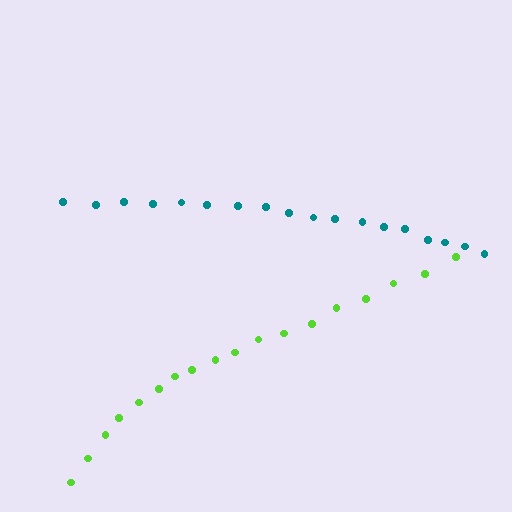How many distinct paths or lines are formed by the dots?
There are 2 distinct paths.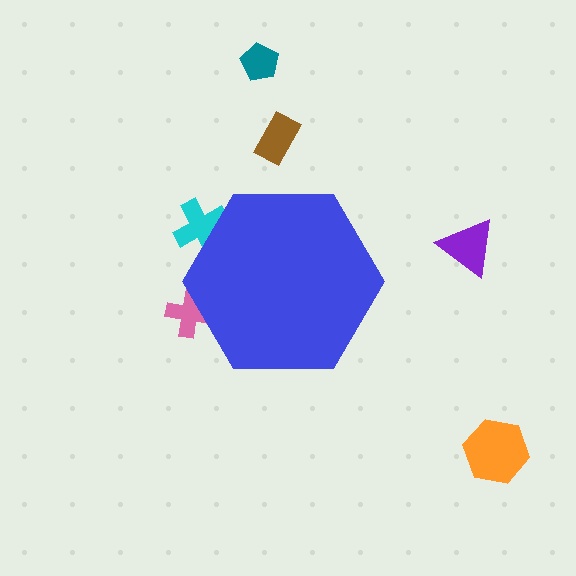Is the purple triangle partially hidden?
No, the purple triangle is fully visible.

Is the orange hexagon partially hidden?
No, the orange hexagon is fully visible.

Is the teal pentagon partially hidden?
No, the teal pentagon is fully visible.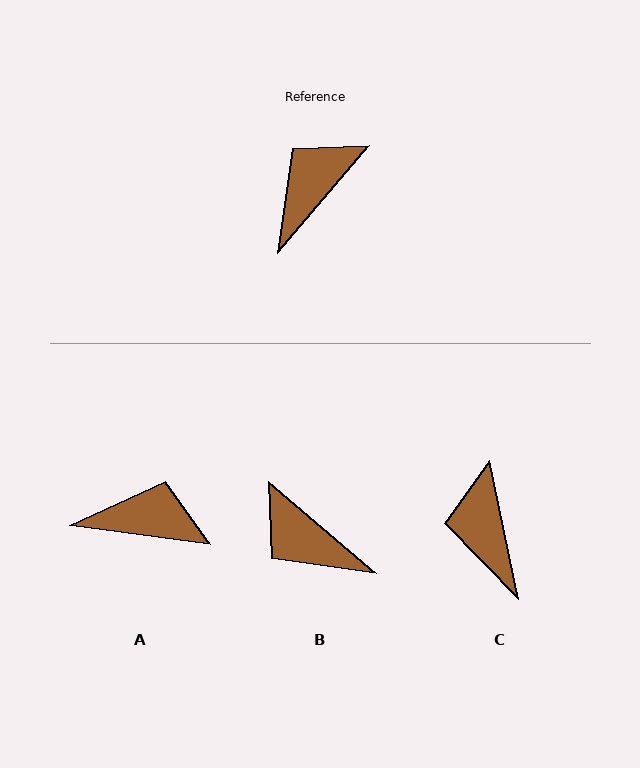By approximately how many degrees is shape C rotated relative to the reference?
Approximately 52 degrees counter-clockwise.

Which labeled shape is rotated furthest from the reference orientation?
B, about 90 degrees away.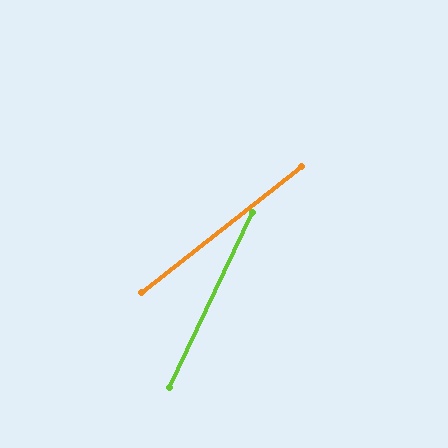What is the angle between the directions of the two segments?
Approximately 26 degrees.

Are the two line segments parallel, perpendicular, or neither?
Neither parallel nor perpendicular — they differ by about 26°.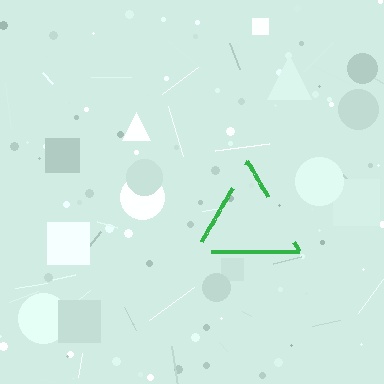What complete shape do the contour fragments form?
The contour fragments form a triangle.